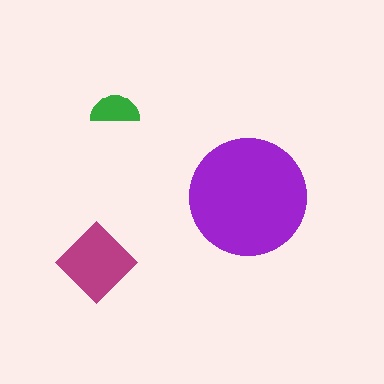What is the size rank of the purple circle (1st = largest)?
1st.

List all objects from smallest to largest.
The green semicircle, the magenta diamond, the purple circle.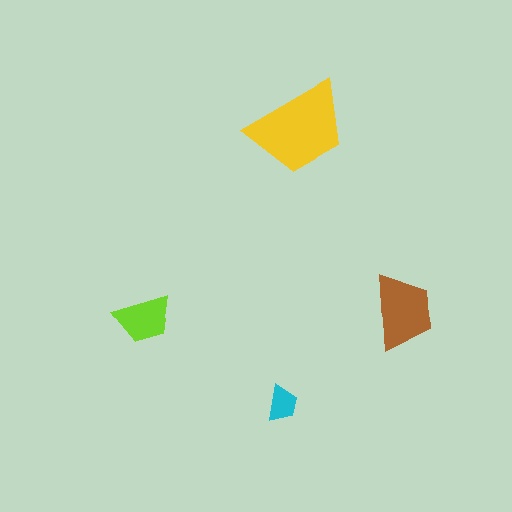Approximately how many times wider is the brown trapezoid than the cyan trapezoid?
About 2 times wider.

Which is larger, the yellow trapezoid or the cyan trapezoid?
The yellow one.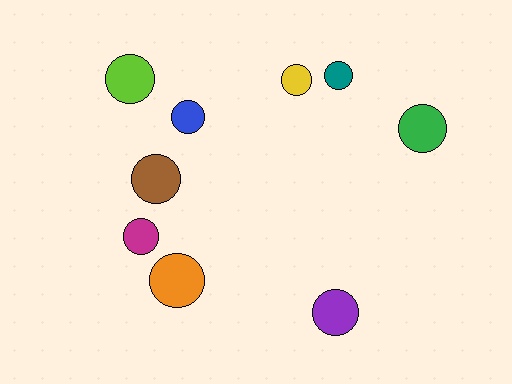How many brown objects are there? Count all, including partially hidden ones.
There is 1 brown object.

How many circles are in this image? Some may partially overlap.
There are 9 circles.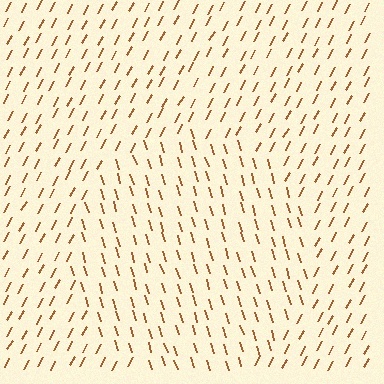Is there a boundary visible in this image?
Yes, there is a texture boundary formed by a change in line orientation.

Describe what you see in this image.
The image is filled with small brown line segments. A circle region in the image has lines oriented differently from the surrounding lines, creating a visible texture boundary.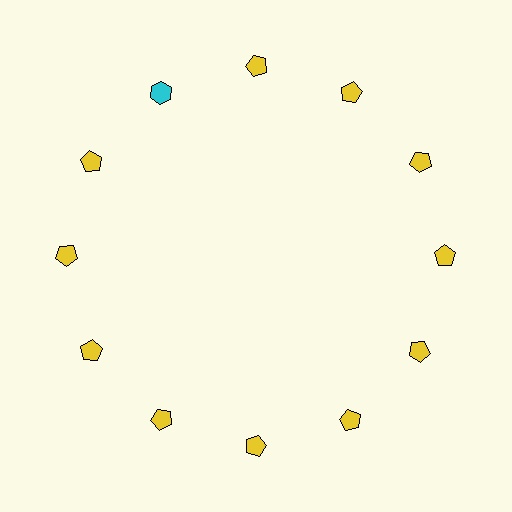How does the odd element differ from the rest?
It differs in both color (cyan instead of yellow) and shape (hexagon instead of pentagon).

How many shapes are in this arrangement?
There are 12 shapes arranged in a ring pattern.